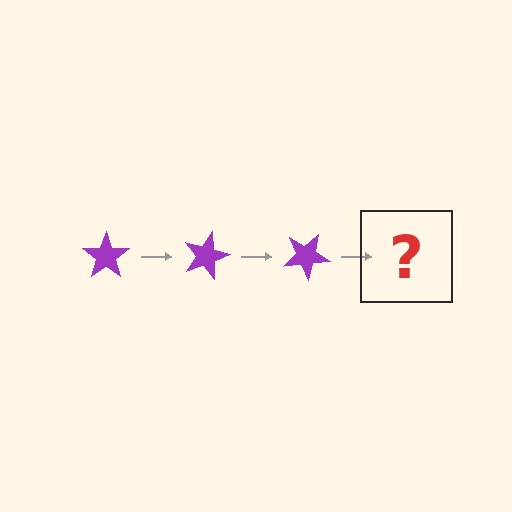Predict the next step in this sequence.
The next step is a purple star rotated 45 degrees.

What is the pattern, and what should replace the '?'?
The pattern is that the star rotates 15 degrees each step. The '?' should be a purple star rotated 45 degrees.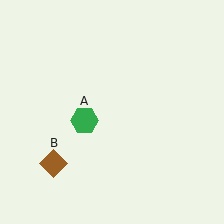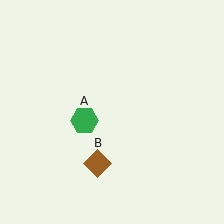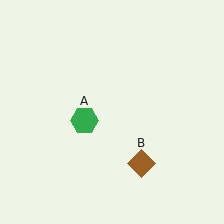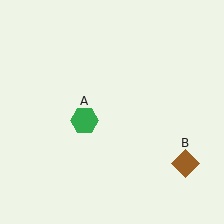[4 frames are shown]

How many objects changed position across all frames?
1 object changed position: brown diamond (object B).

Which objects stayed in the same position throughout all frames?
Green hexagon (object A) remained stationary.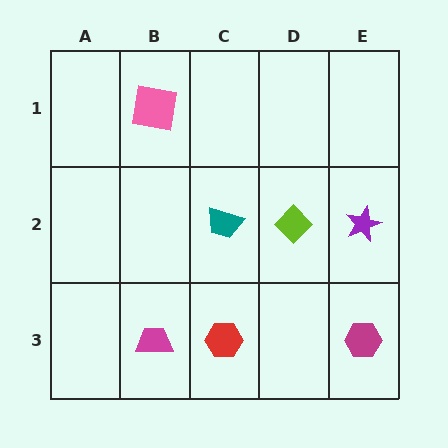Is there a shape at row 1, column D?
No, that cell is empty.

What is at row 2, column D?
A lime diamond.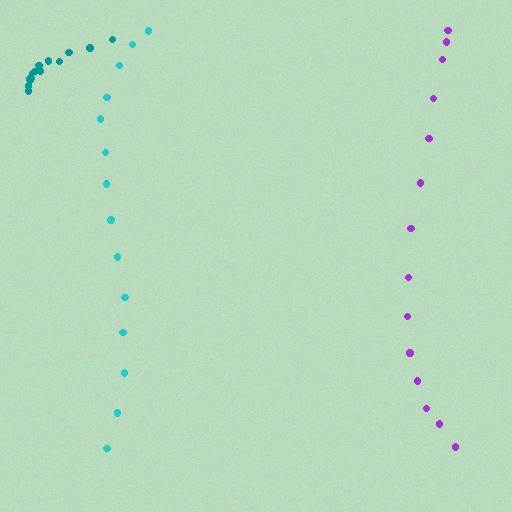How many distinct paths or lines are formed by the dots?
There are 3 distinct paths.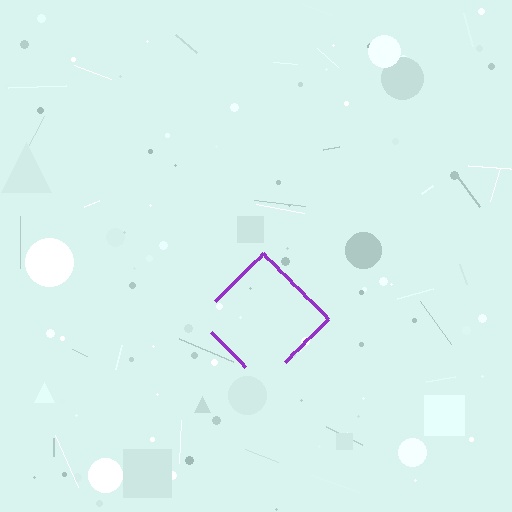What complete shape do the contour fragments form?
The contour fragments form a diamond.